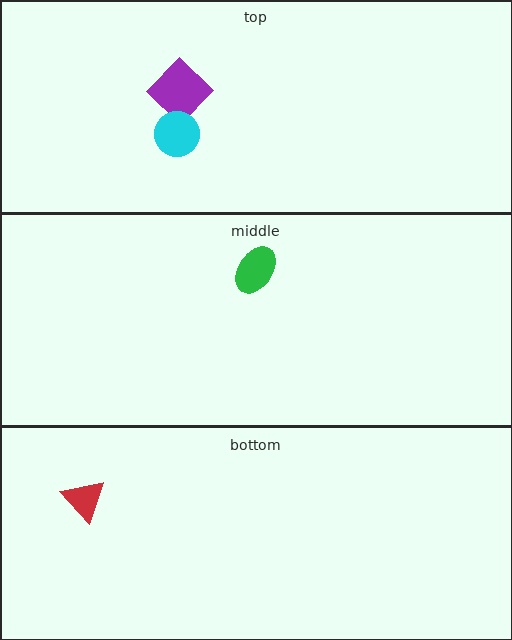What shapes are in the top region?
The purple diamond, the cyan circle.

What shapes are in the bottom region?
The red triangle.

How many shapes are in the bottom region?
1.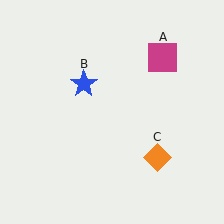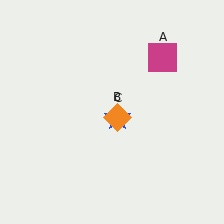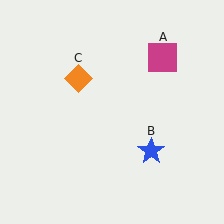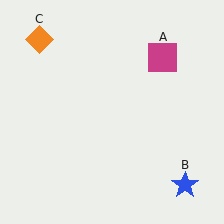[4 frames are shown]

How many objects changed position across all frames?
2 objects changed position: blue star (object B), orange diamond (object C).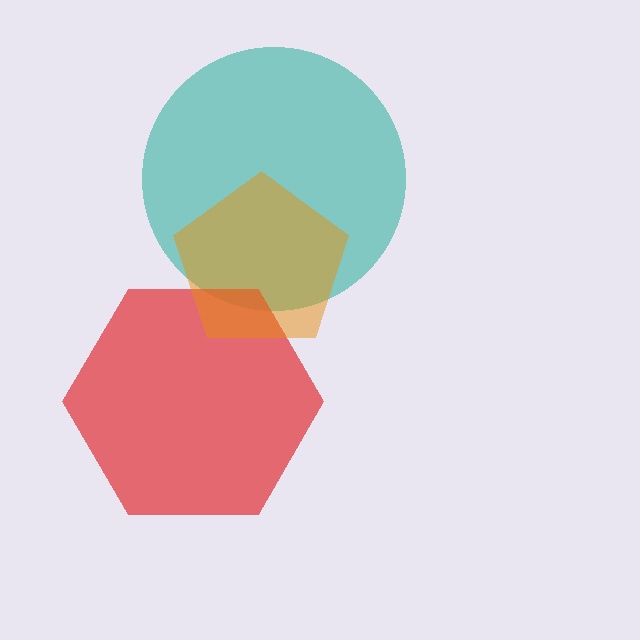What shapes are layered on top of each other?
The layered shapes are: a teal circle, a red hexagon, an orange pentagon.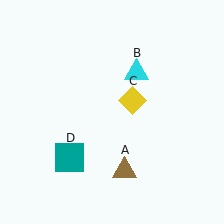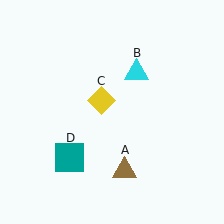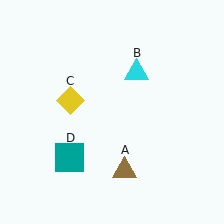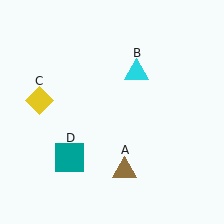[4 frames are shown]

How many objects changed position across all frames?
1 object changed position: yellow diamond (object C).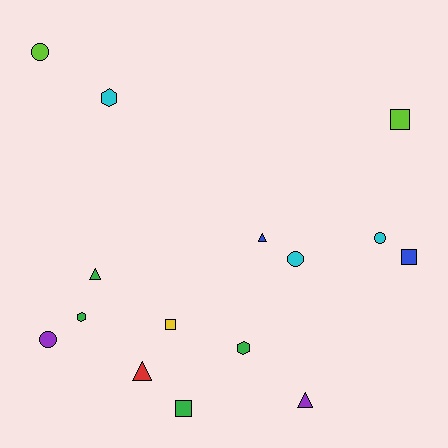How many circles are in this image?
There are 4 circles.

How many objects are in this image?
There are 15 objects.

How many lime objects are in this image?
There are 2 lime objects.